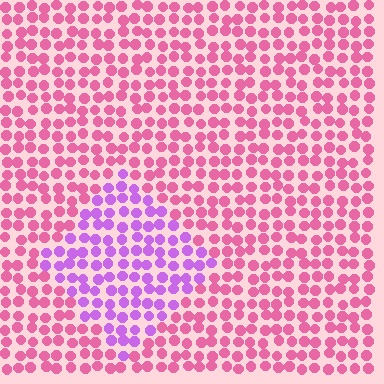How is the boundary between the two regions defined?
The boundary is defined purely by a slight shift in hue (about 46 degrees). Spacing, size, and orientation are identical on both sides.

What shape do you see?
I see a diamond.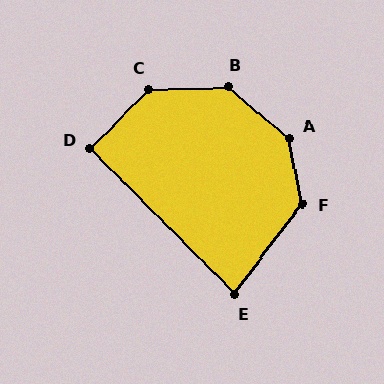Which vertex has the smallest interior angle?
E, at approximately 82 degrees.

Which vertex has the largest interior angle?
A, at approximately 141 degrees.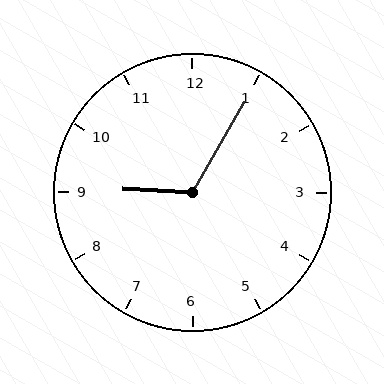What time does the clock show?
9:05.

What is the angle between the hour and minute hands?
Approximately 118 degrees.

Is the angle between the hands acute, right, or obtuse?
It is obtuse.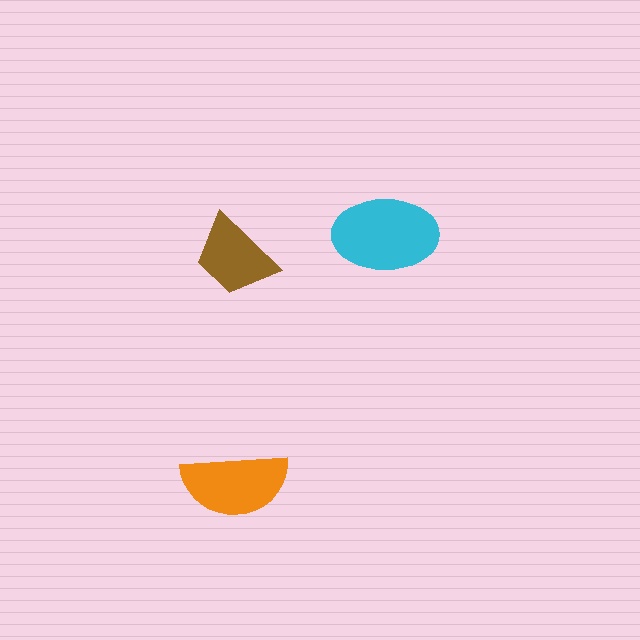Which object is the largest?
The cyan ellipse.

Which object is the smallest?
The brown trapezoid.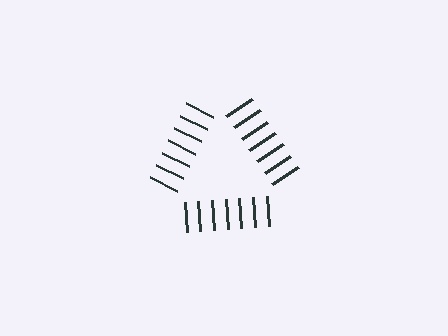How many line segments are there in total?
21 — 7 along each of the 3 edges.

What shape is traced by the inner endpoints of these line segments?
An illusory triangle — the line segments terminate on its edges but no continuous stroke is drawn.